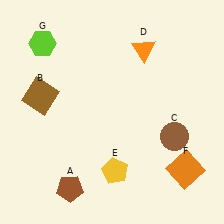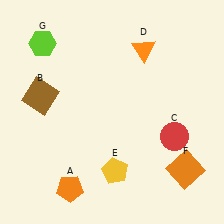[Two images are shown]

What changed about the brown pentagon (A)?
In Image 1, A is brown. In Image 2, it changed to orange.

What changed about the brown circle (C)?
In Image 1, C is brown. In Image 2, it changed to red.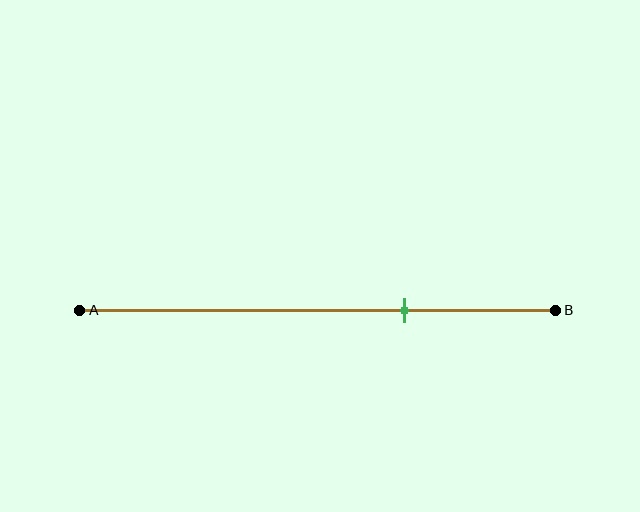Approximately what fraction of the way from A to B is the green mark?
The green mark is approximately 70% of the way from A to B.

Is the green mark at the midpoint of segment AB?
No, the mark is at about 70% from A, not at the 50% midpoint.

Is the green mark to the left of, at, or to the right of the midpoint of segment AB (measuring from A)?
The green mark is to the right of the midpoint of segment AB.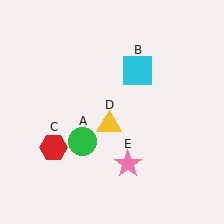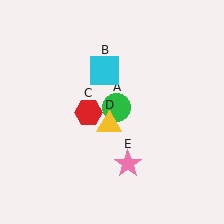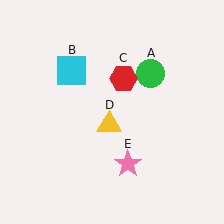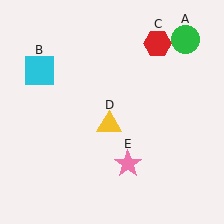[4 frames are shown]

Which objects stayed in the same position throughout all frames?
Yellow triangle (object D) and pink star (object E) remained stationary.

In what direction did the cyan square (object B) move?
The cyan square (object B) moved left.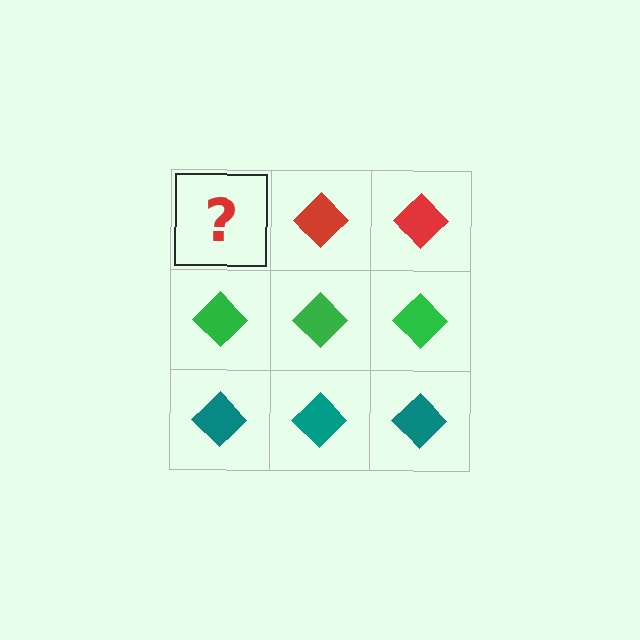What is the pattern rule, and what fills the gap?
The rule is that each row has a consistent color. The gap should be filled with a red diamond.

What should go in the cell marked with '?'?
The missing cell should contain a red diamond.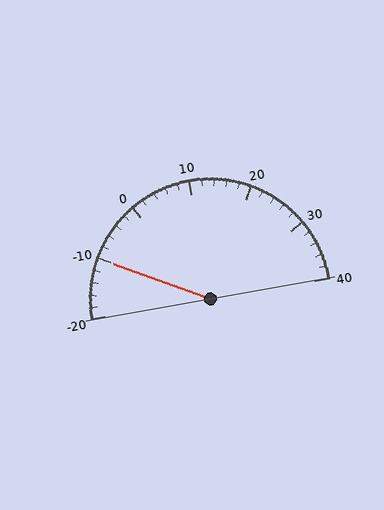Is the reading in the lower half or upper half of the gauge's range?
The reading is in the lower half of the range (-20 to 40).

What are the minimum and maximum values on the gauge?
The gauge ranges from -20 to 40.